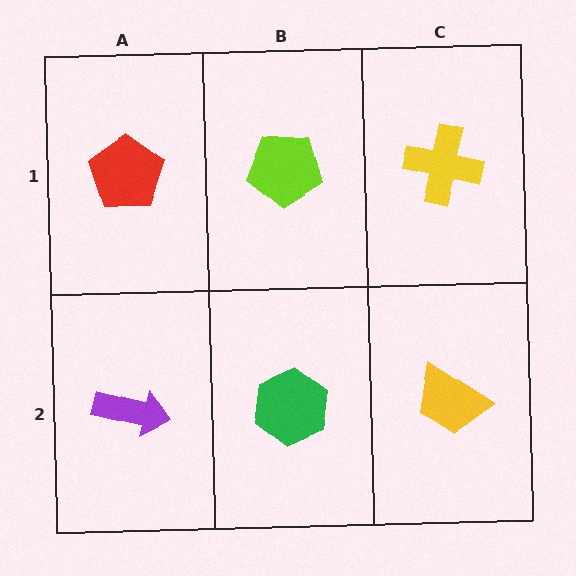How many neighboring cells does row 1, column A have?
2.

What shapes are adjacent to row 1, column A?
A purple arrow (row 2, column A), a lime pentagon (row 1, column B).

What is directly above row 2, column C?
A yellow cross.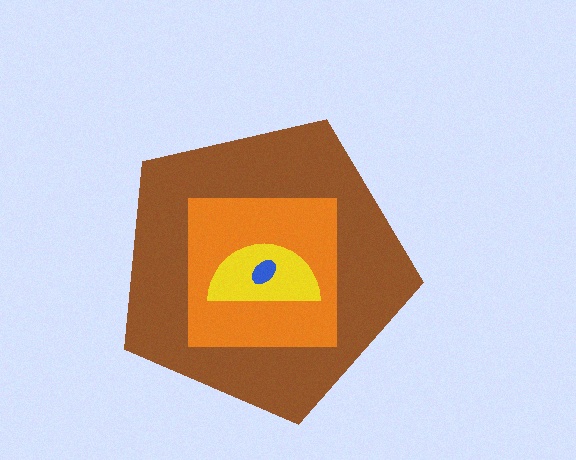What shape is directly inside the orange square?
The yellow semicircle.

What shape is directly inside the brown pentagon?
The orange square.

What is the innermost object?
The blue ellipse.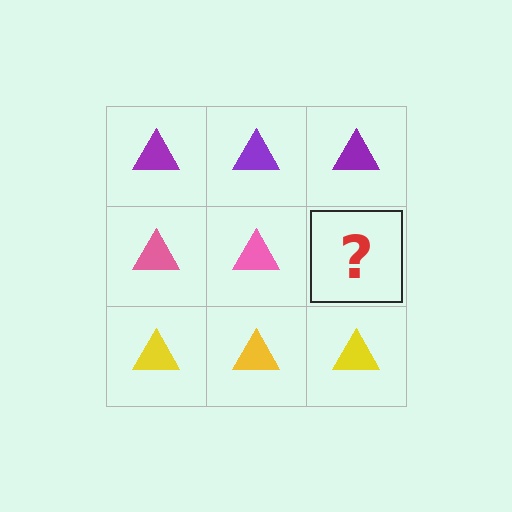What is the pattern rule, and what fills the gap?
The rule is that each row has a consistent color. The gap should be filled with a pink triangle.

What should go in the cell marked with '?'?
The missing cell should contain a pink triangle.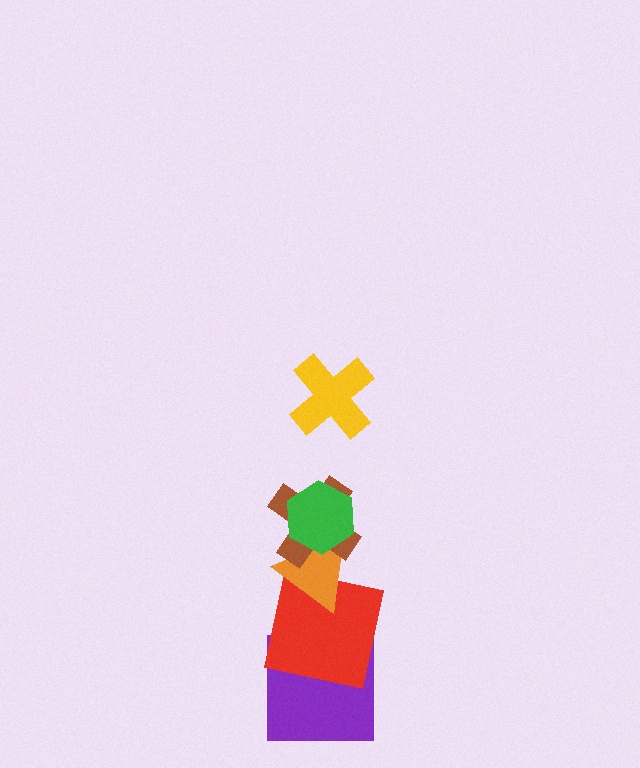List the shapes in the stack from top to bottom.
From top to bottom: the yellow cross, the green hexagon, the brown cross, the orange triangle, the red square, the purple square.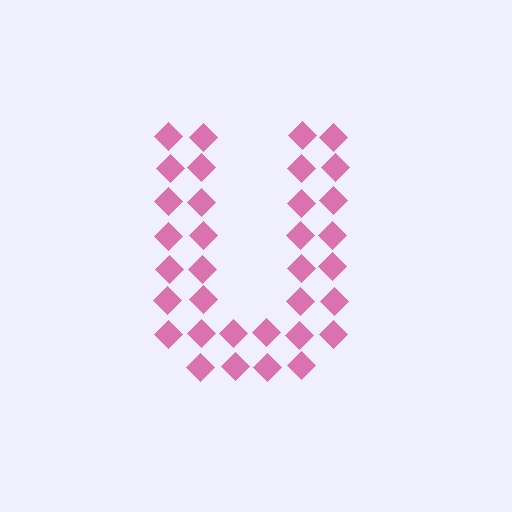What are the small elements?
The small elements are diamonds.